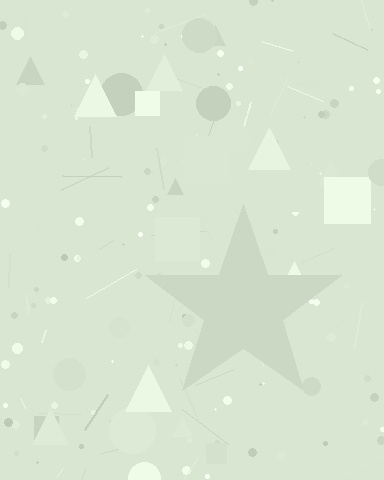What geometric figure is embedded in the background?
A star is embedded in the background.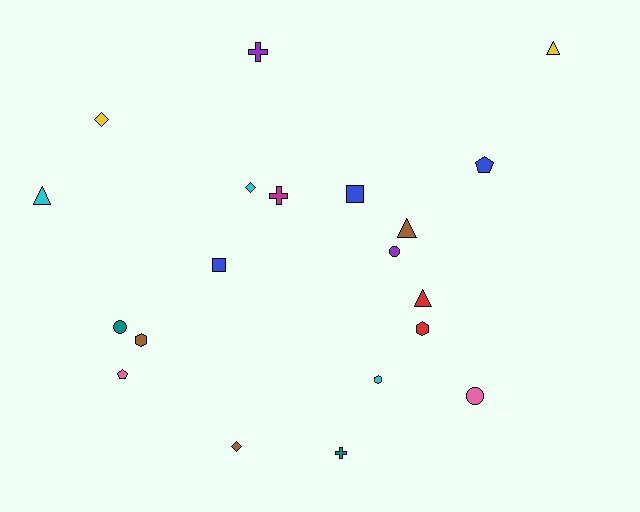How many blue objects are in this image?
There are 3 blue objects.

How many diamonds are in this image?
There are 3 diamonds.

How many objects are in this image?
There are 20 objects.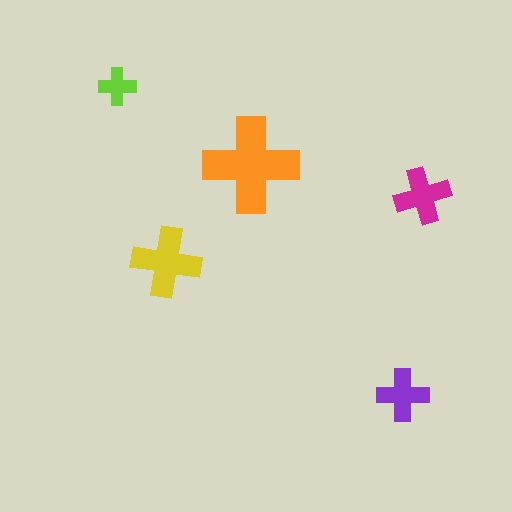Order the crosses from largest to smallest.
the orange one, the yellow one, the magenta one, the purple one, the lime one.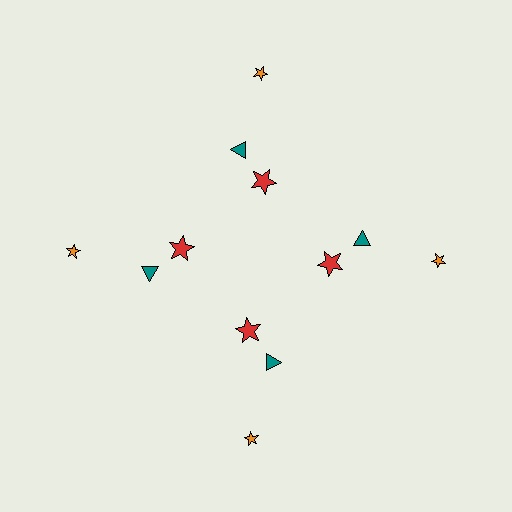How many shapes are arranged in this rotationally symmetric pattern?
There are 12 shapes, arranged in 4 groups of 3.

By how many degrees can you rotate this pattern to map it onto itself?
The pattern maps onto itself every 90 degrees of rotation.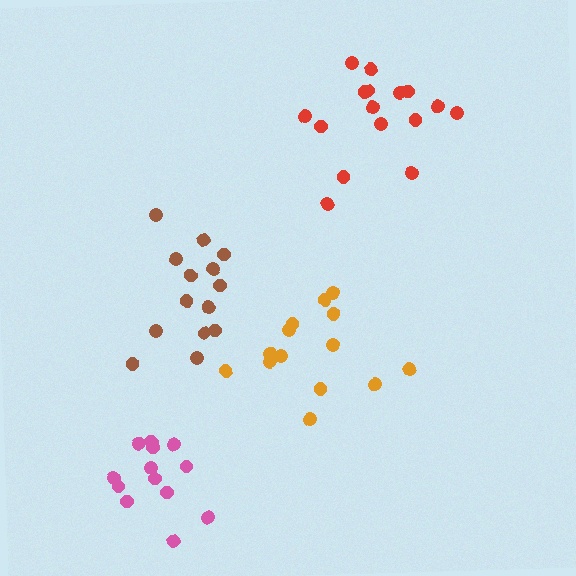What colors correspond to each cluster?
The clusters are colored: pink, orange, brown, red.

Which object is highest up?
The red cluster is topmost.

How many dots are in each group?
Group 1: 13 dots, Group 2: 14 dots, Group 3: 14 dots, Group 4: 16 dots (57 total).